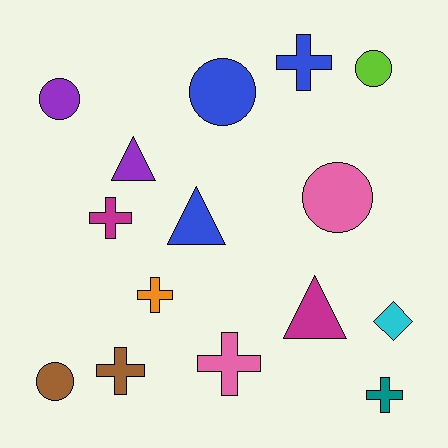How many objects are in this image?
There are 15 objects.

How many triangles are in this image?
There are 3 triangles.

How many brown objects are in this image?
There are 2 brown objects.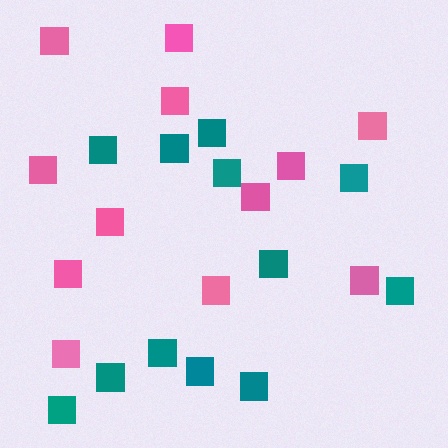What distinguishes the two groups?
There are 2 groups: one group of teal squares (12) and one group of pink squares (12).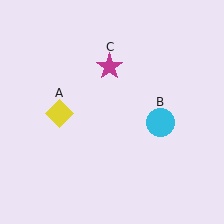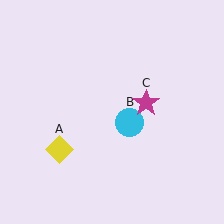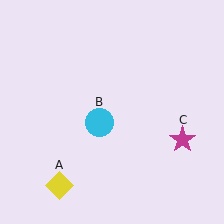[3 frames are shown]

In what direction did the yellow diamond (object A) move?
The yellow diamond (object A) moved down.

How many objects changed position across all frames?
3 objects changed position: yellow diamond (object A), cyan circle (object B), magenta star (object C).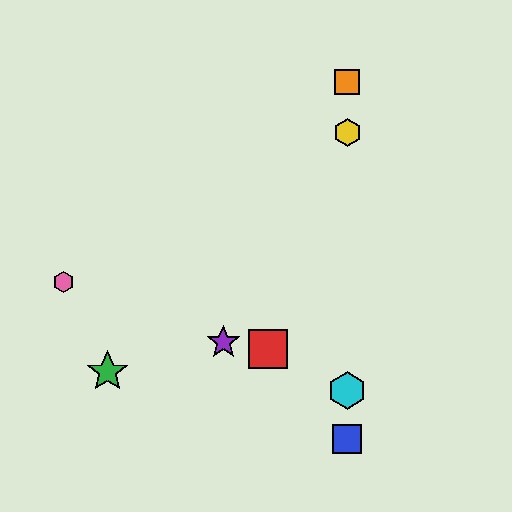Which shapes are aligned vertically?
The blue square, the yellow hexagon, the orange square, the cyan hexagon are aligned vertically.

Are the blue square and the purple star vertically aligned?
No, the blue square is at x≈347 and the purple star is at x≈223.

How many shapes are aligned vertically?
4 shapes (the blue square, the yellow hexagon, the orange square, the cyan hexagon) are aligned vertically.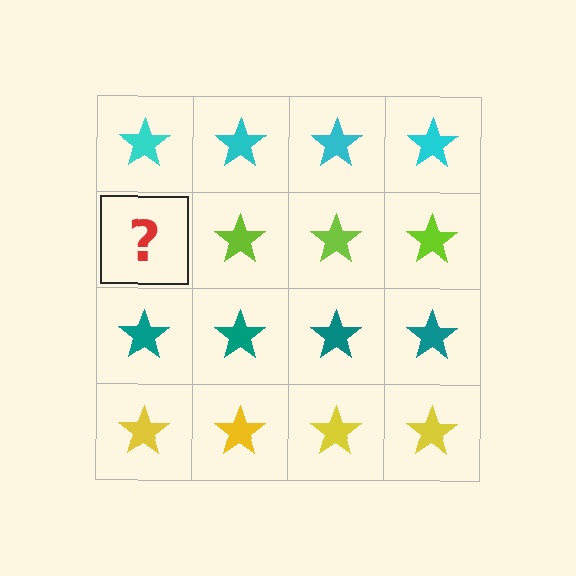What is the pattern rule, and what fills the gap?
The rule is that each row has a consistent color. The gap should be filled with a lime star.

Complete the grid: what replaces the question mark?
The question mark should be replaced with a lime star.